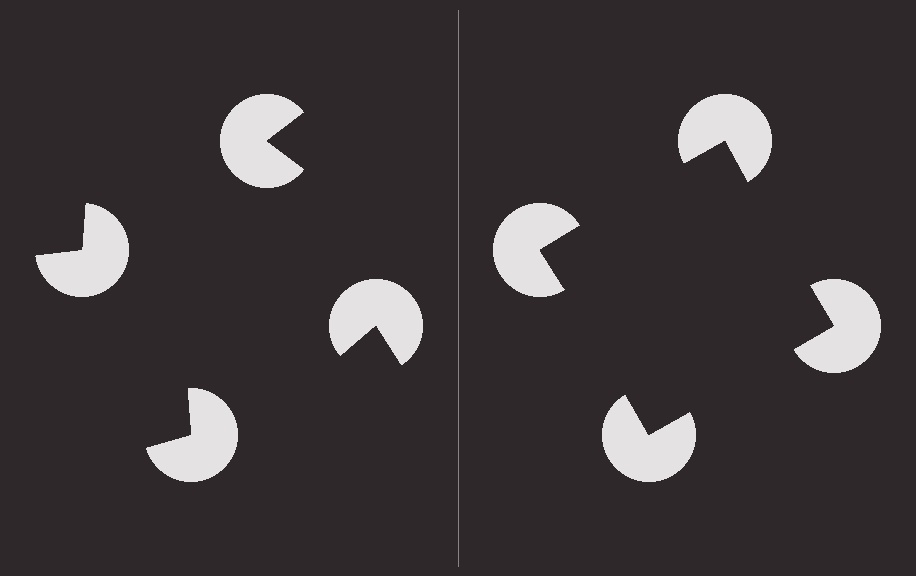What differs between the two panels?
The pac-man discs are positioned identically on both sides; only the wedge orientations differ. On the right they align to a square; on the left they are misaligned.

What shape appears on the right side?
An illusory square.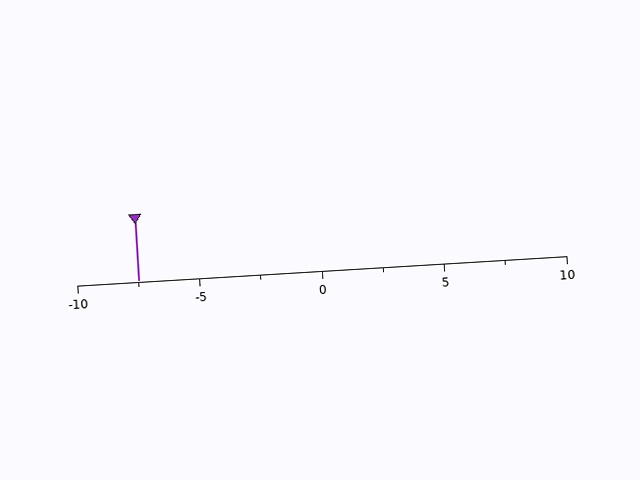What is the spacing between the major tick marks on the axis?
The major ticks are spaced 5 apart.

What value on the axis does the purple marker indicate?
The marker indicates approximately -7.5.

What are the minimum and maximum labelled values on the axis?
The axis runs from -10 to 10.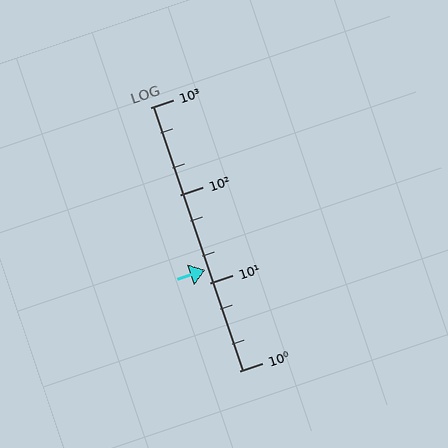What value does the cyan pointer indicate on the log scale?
The pointer indicates approximately 14.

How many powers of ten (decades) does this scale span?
The scale spans 3 decades, from 1 to 1000.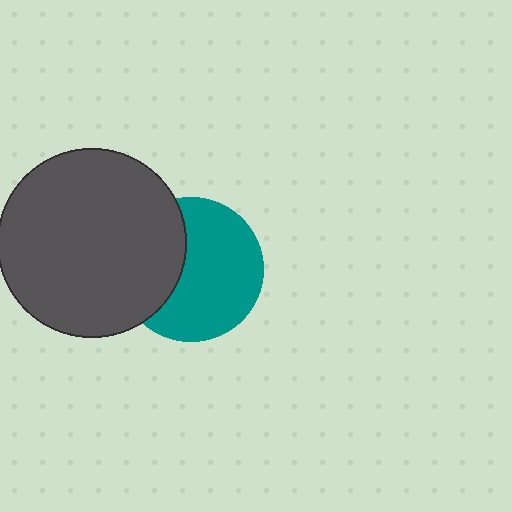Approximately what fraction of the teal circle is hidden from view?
Roughly 36% of the teal circle is hidden behind the dark gray circle.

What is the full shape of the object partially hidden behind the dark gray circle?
The partially hidden object is a teal circle.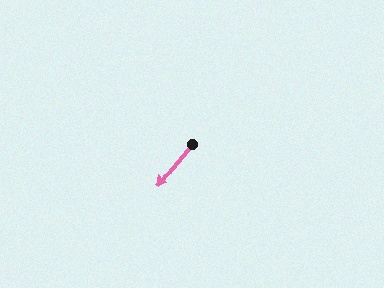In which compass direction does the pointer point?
Southwest.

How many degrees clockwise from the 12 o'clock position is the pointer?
Approximately 219 degrees.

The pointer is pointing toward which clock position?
Roughly 7 o'clock.